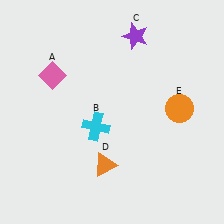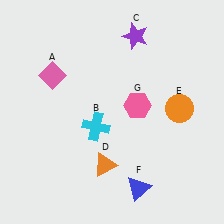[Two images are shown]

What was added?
A blue triangle (F), a pink hexagon (G) were added in Image 2.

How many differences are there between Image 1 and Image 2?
There are 2 differences between the two images.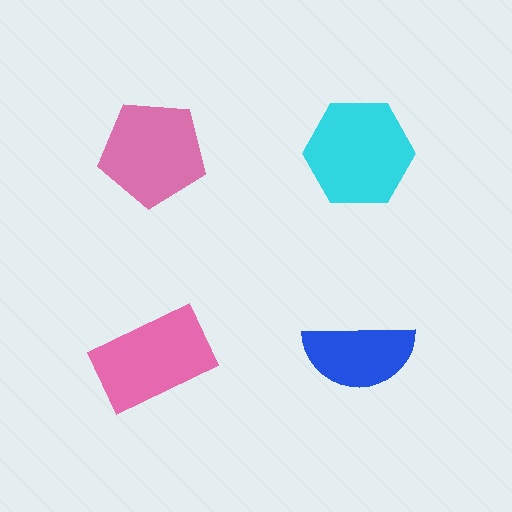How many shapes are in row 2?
2 shapes.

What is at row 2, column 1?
A pink rectangle.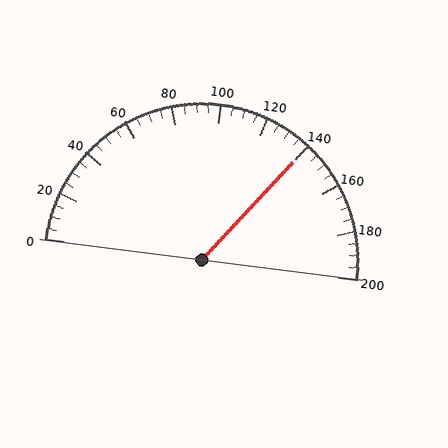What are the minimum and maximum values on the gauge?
The gauge ranges from 0 to 200.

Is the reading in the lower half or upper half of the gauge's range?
The reading is in the upper half of the range (0 to 200).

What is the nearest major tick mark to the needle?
The nearest major tick mark is 140.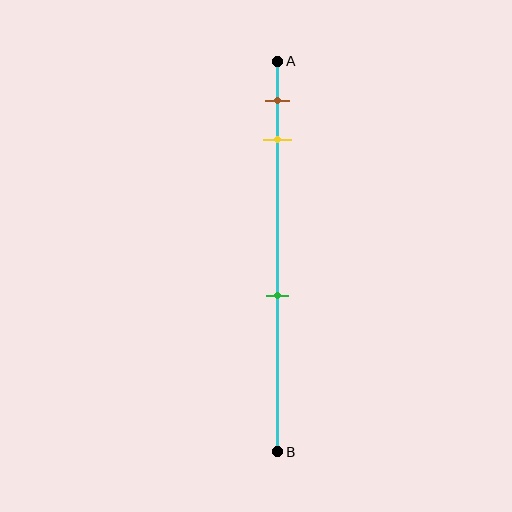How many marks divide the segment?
There are 3 marks dividing the segment.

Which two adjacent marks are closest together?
The brown and yellow marks are the closest adjacent pair.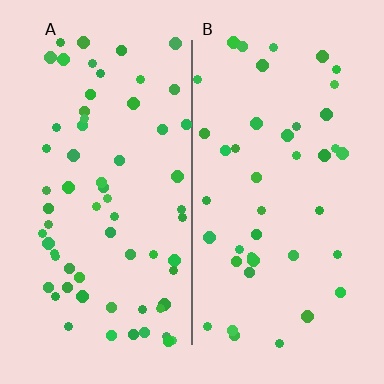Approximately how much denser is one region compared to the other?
Approximately 1.6× — region A over region B.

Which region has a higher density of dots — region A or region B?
A (the left).